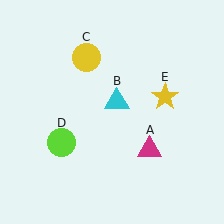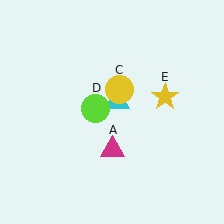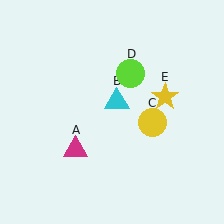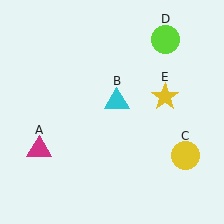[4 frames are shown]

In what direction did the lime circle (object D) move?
The lime circle (object D) moved up and to the right.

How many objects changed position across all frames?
3 objects changed position: magenta triangle (object A), yellow circle (object C), lime circle (object D).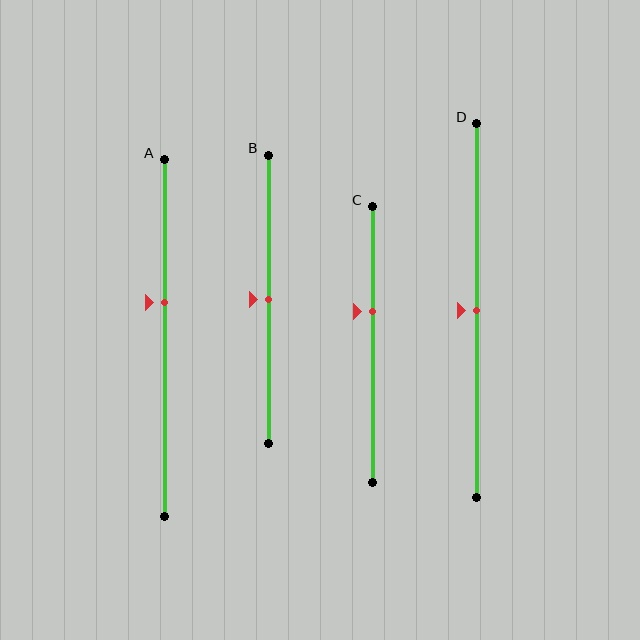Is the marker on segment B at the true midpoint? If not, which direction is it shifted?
Yes, the marker on segment B is at the true midpoint.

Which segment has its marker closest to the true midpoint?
Segment B has its marker closest to the true midpoint.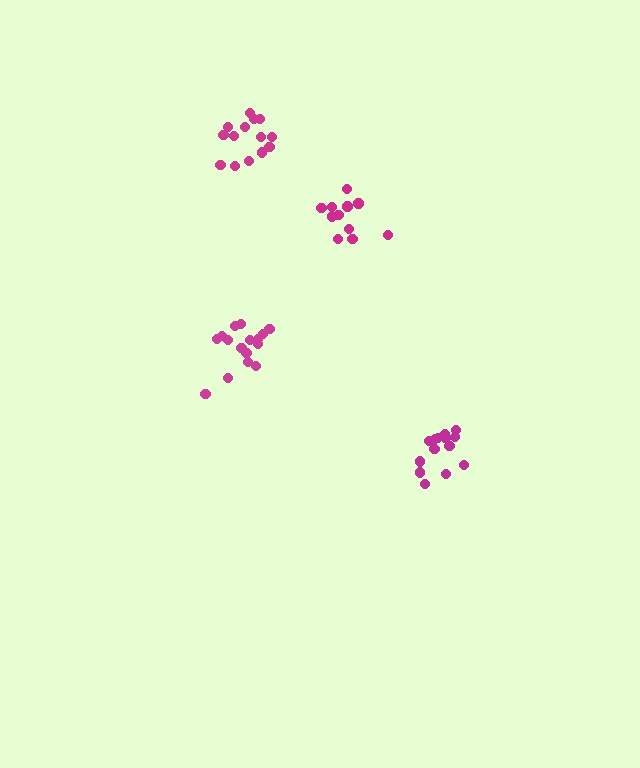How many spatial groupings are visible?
There are 4 spatial groupings.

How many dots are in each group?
Group 1: 11 dots, Group 2: 14 dots, Group 3: 14 dots, Group 4: 16 dots (55 total).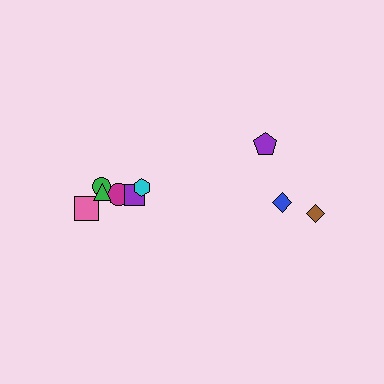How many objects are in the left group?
There are 6 objects.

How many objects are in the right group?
There are 3 objects.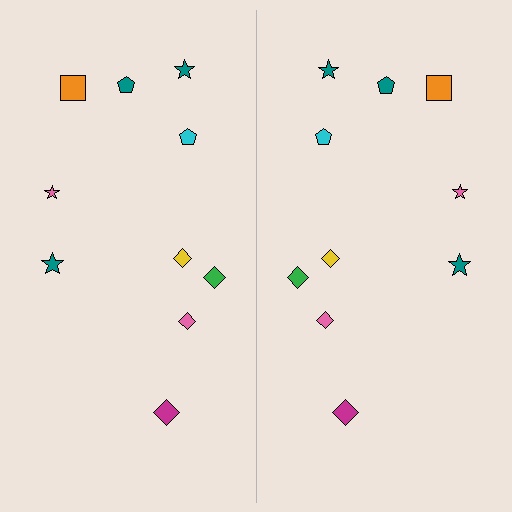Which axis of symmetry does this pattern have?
The pattern has a vertical axis of symmetry running through the center of the image.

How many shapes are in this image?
There are 20 shapes in this image.